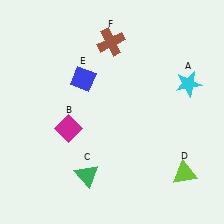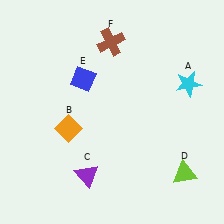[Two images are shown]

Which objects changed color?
B changed from magenta to orange. C changed from green to purple.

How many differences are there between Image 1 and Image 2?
There are 2 differences between the two images.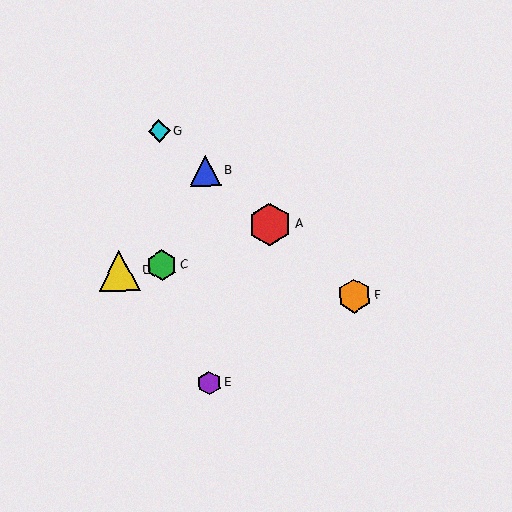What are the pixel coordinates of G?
Object G is at (159, 131).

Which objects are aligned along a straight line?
Objects A, B, F, G are aligned along a straight line.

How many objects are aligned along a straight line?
4 objects (A, B, F, G) are aligned along a straight line.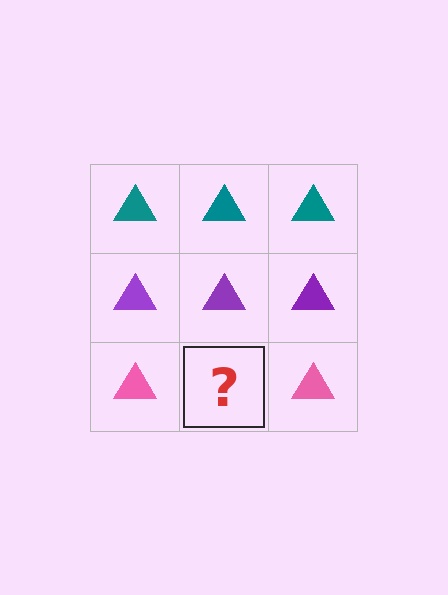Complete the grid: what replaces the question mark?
The question mark should be replaced with a pink triangle.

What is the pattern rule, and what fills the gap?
The rule is that each row has a consistent color. The gap should be filled with a pink triangle.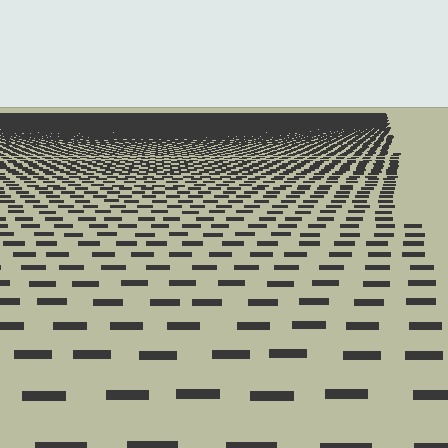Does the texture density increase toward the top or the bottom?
Density increases toward the top.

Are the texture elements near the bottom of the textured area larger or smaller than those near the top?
Larger. Near the bottom, elements are closer to the viewer and appear at a bigger on-screen size.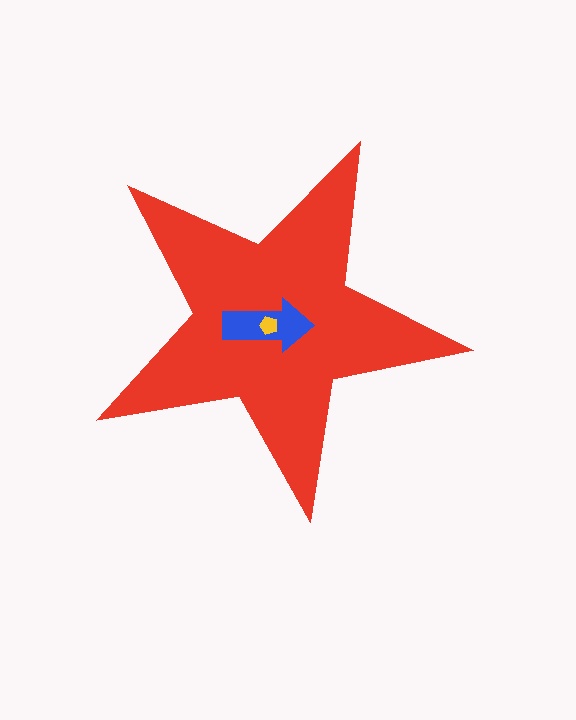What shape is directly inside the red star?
The blue arrow.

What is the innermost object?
The yellow pentagon.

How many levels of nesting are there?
3.